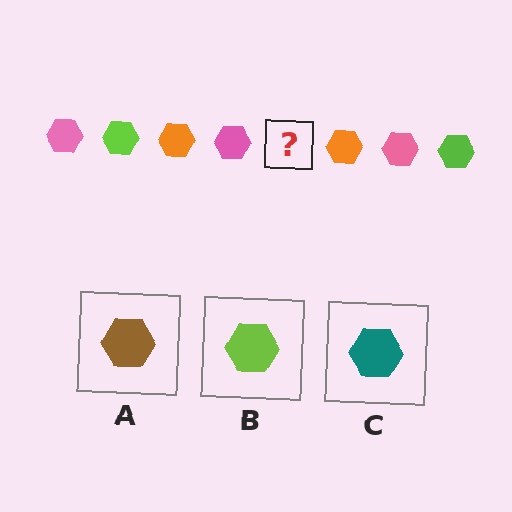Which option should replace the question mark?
Option B.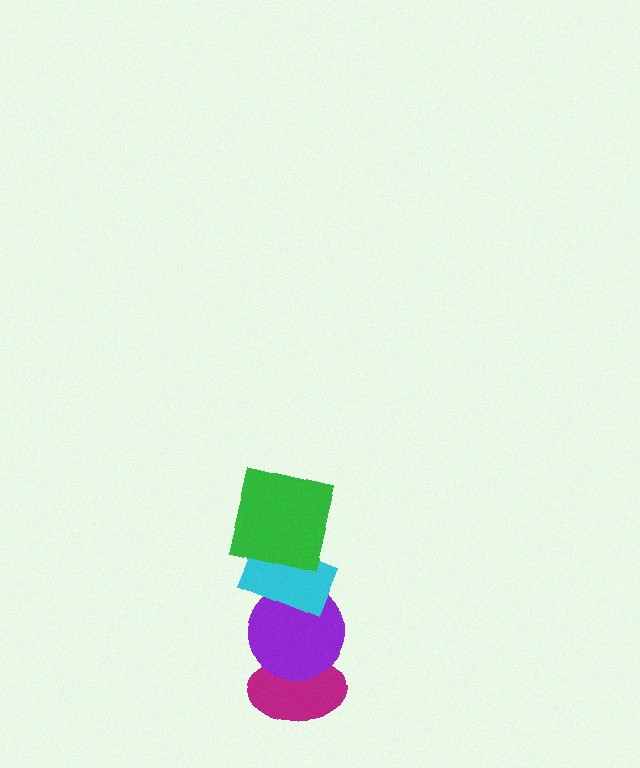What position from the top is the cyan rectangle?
The cyan rectangle is 2nd from the top.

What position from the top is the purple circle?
The purple circle is 3rd from the top.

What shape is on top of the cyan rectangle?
The green square is on top of the cyan rectangle.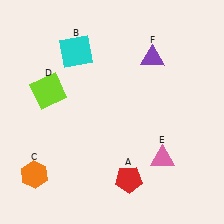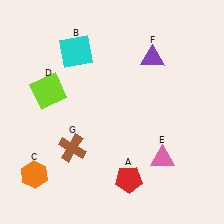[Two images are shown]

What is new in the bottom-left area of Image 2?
A brown cross (G) was added in the bottom-left area of Image 2.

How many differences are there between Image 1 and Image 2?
There is 1 difference between the two images.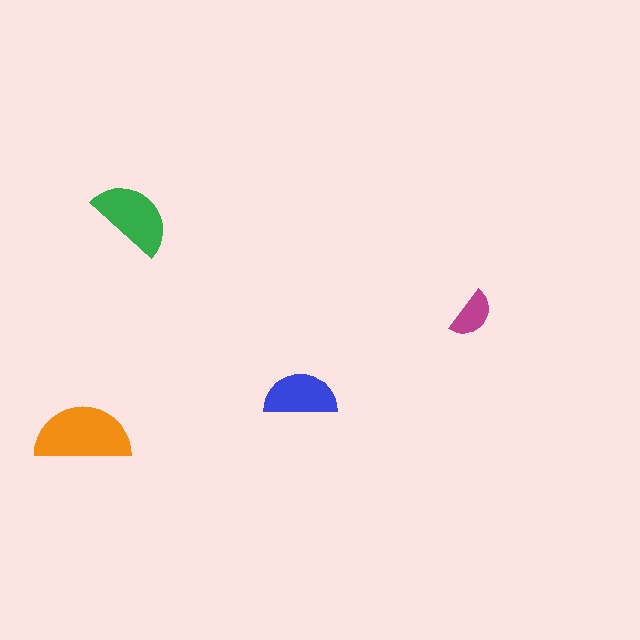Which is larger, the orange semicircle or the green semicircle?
The orange one.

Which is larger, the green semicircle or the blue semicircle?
The green one.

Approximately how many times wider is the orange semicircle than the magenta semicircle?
About 2 times wider.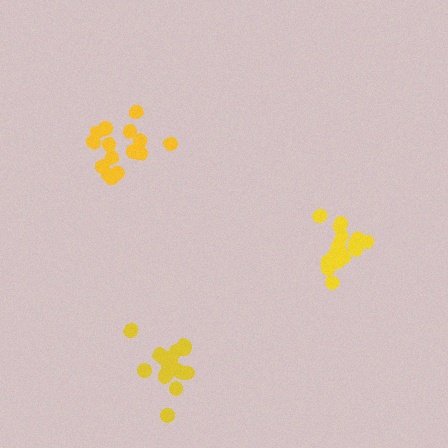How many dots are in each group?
Group 1: 16 dots, Group 2: 16 dots, Group 3: 17 dots (49 total).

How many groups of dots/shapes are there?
There are 3 groups.